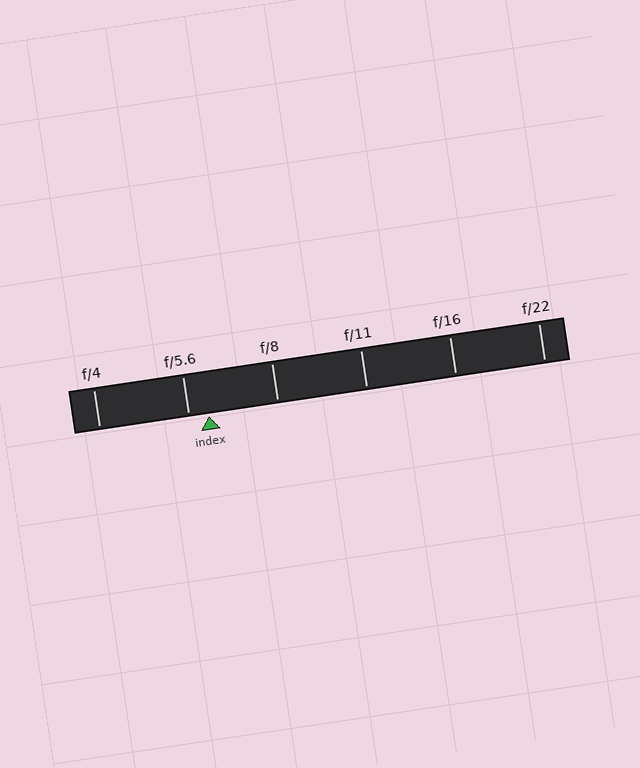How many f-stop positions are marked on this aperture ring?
There are 6 f-stop positions marked.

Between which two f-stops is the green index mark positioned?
The index mark is between f/5.6 and f/8.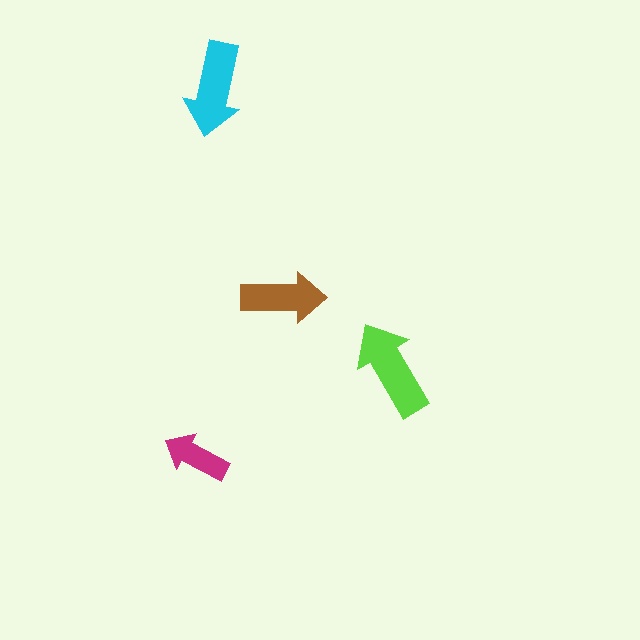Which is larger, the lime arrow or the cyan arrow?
The lime one.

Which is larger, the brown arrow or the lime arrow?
The lime one.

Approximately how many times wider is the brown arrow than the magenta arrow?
About 1.5 times wider.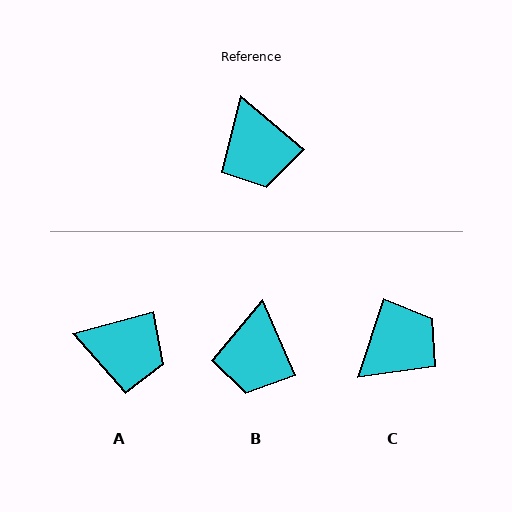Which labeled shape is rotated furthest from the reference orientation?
C, about 112 degrees away.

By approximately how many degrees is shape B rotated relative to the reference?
Approximately 26 degrees clockwise.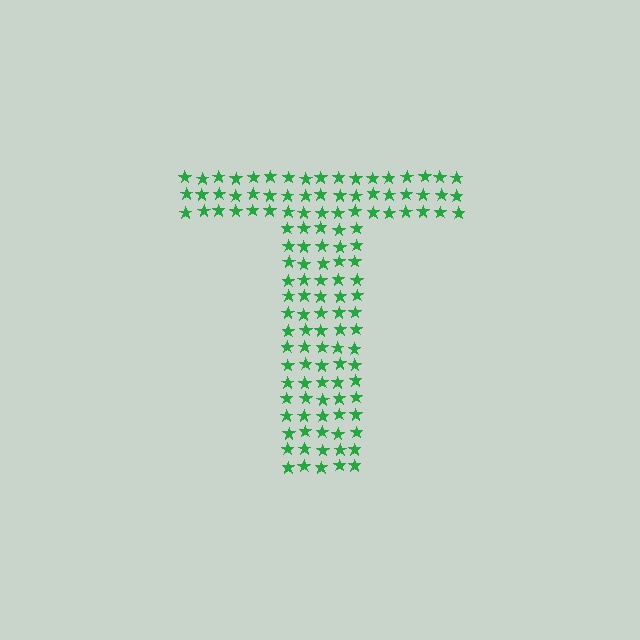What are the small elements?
The small elements are stars.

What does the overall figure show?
The overall figure shows the letter T.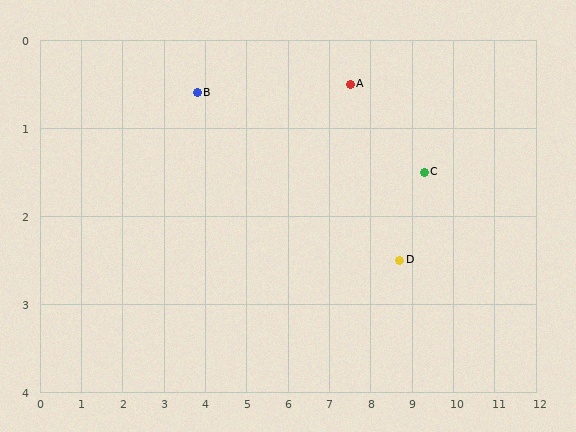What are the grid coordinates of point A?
Point A is at approximately (7.5, 0.5).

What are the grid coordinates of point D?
Point D is at approximately (8.7, 2.5).